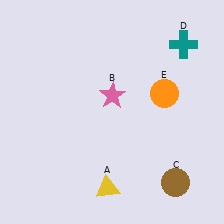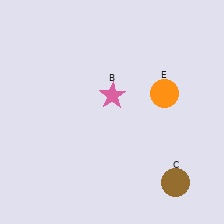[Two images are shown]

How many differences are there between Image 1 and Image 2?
There are 2 differences between the two images.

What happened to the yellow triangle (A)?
The yellow triangle (A) was removed in Image 2. It was in the bottom-left area of Image 1.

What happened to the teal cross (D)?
The teal cross (D) was removed in Image 2. It was in the top-right area of Image 1.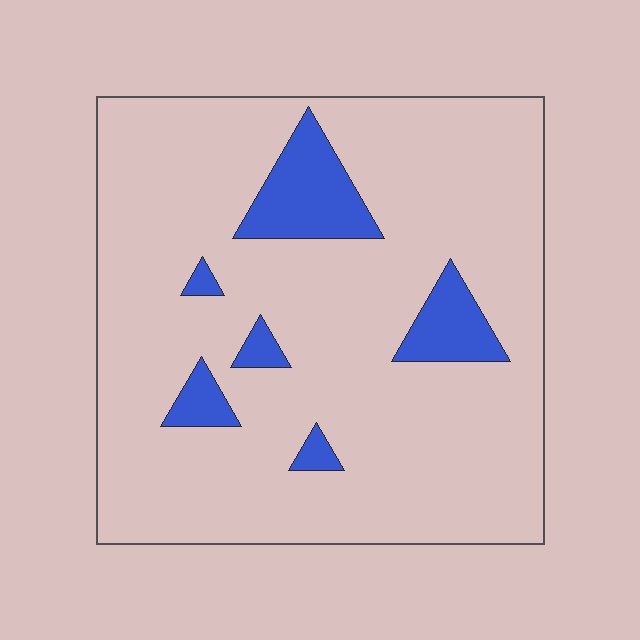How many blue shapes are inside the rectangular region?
6.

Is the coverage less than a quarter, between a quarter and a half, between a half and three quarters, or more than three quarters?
Less than a quarter.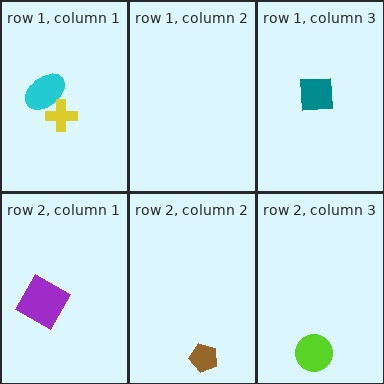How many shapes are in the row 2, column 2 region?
1.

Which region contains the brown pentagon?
The row 2, column 2 region.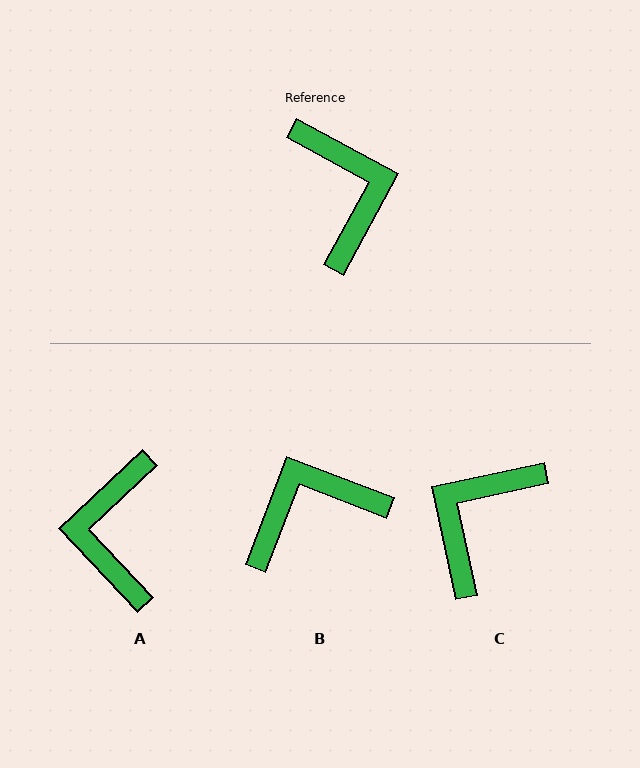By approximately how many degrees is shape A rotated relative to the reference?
Approximately 162 degrees counter-clockwise.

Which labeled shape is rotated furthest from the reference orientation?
A, about 162 degrees away.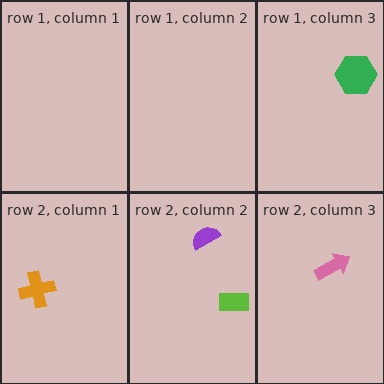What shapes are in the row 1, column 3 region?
The green hexagon.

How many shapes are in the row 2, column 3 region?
1.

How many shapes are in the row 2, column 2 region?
2.